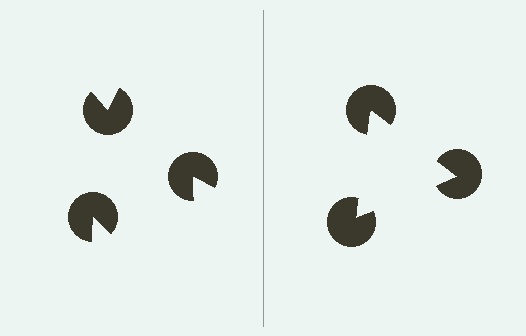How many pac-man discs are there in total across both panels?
6 — 3 on each side.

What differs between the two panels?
The pac-man discs are positioned identically on both sides; only the wedge orientations differ. On the right they align to a triangle; on the left they are misaligned.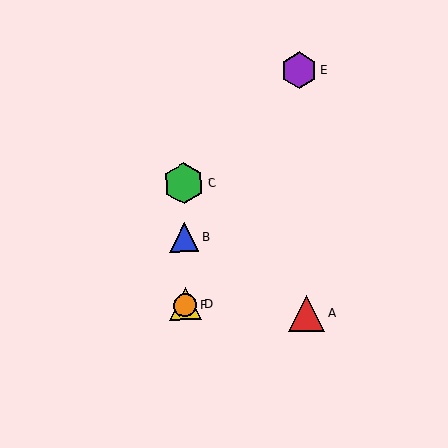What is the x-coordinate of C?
Object C is at x≈184.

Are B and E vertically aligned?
No, B is at x≈184 and E is at x≈299.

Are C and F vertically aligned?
Yes, both are at x≈184.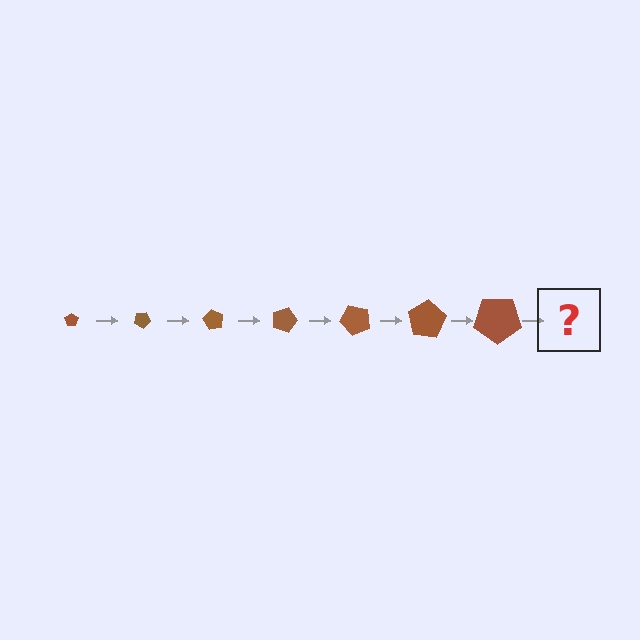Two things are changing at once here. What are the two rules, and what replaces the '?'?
The two rules are that the pentagon grows larger each step and it rotates 30 degrees each step. The '?' should be a pentagon, larger than the previous one and rotated 210 degrees from the start.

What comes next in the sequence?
The next element should be a pentagon, larger than the previous one and rotated 210 degrees from the start.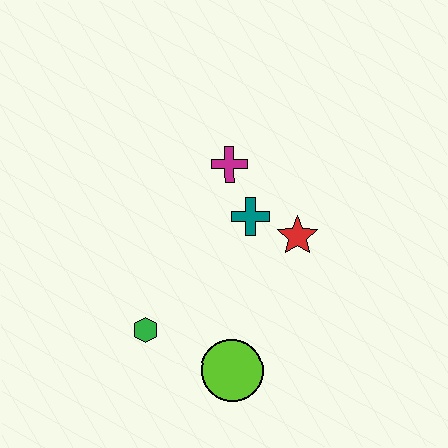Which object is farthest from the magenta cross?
The lime circle is farthest from the magenta cross.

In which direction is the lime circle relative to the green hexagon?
The lime circle is to the right of the green hexagon.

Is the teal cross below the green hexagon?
No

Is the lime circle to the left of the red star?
Yes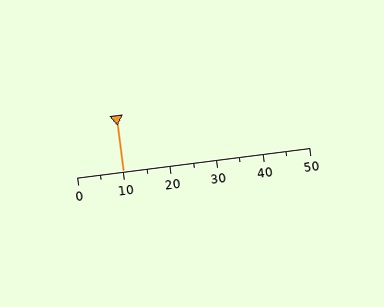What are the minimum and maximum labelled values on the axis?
The axis runs from 0 to 50.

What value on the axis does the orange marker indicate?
The marker indicates approximately 10.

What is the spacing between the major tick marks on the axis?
The major ticks are spaced 10 apart.